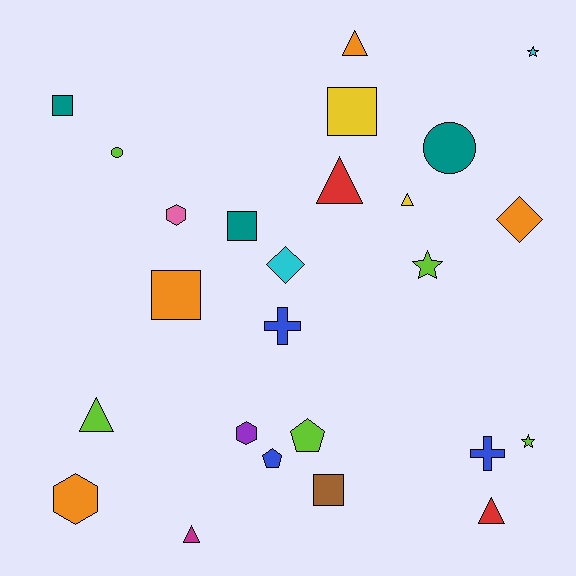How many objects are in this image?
There are 25 objects.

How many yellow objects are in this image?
There are 2 yellow objects.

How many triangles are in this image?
There are 6 triangles.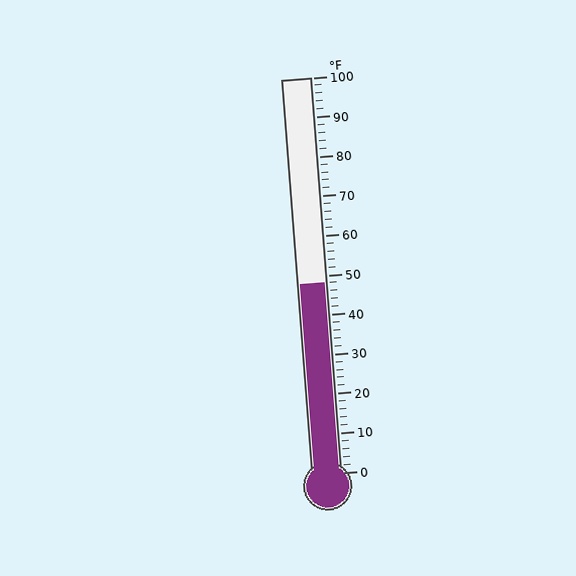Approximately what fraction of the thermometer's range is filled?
The thermometer is filled to approximately 50% of its range.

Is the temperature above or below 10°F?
The temperature is above 10°F.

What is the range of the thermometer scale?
The thermometer scale ranges from 0°F to 100°F.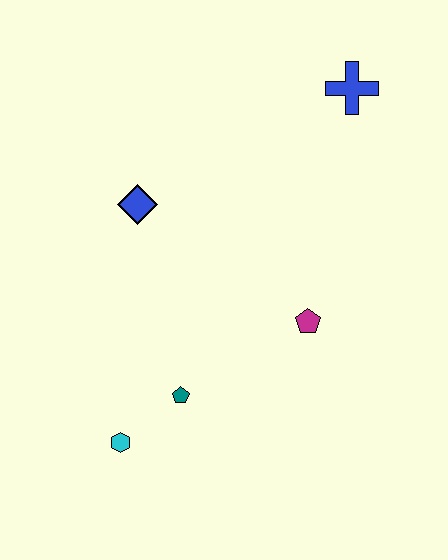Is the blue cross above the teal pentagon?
Yes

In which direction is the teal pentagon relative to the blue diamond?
The teal pentagon is below the blue diamond.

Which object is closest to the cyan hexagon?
The teal pentagon is closest to the cyan hexagon.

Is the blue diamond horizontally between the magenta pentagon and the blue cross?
No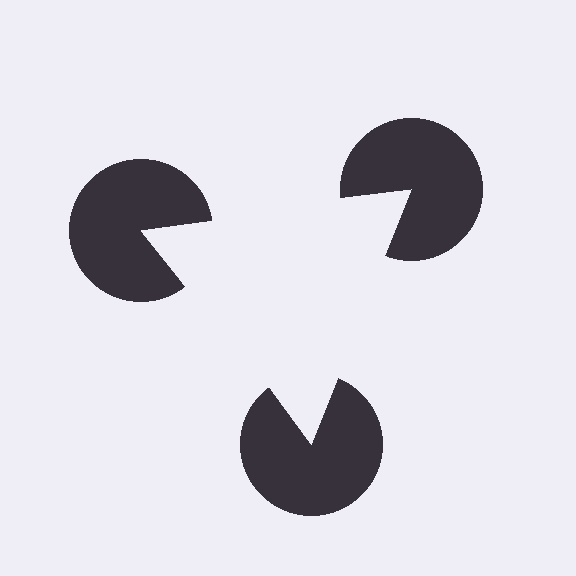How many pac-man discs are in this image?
There are 3 — one at each vertex of the illusory triangle.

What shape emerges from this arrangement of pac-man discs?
An illusory triangle — its edges are inferred from the aligned wedge cuts in the pac-man discs, not physically drawn.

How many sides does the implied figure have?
3 sides.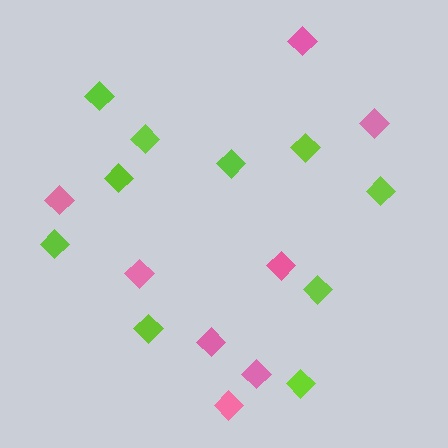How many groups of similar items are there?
There are 2 groups: one group of pink diamonds (8) and one group of lime diamonds (10).